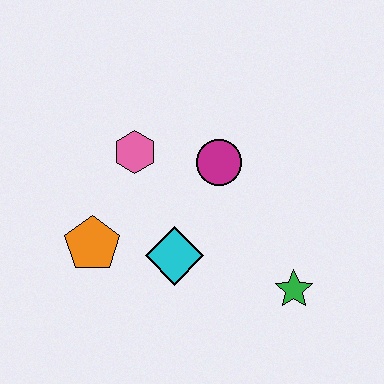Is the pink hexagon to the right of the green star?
No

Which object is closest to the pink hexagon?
The magenta circle is closest to the pink hexagon.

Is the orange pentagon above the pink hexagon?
No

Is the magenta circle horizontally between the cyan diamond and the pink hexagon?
No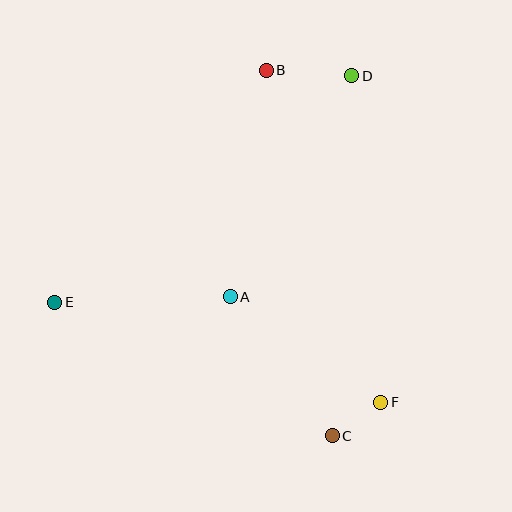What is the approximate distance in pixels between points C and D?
The distance between C and D is approximately 361 pixels.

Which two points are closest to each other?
Points C and F are closest to each other.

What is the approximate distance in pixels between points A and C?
The distance between A and C is approximately 172 pixels.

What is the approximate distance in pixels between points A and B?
The distance between A and B is approximately 229 pixels.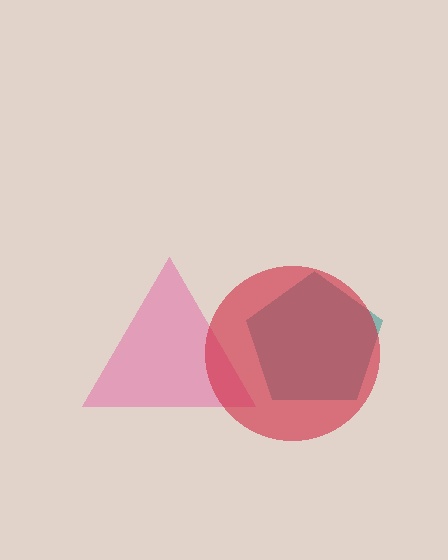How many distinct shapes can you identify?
There are 3 distinct shapes: a pink triangle, a teal pentagon, a red circle.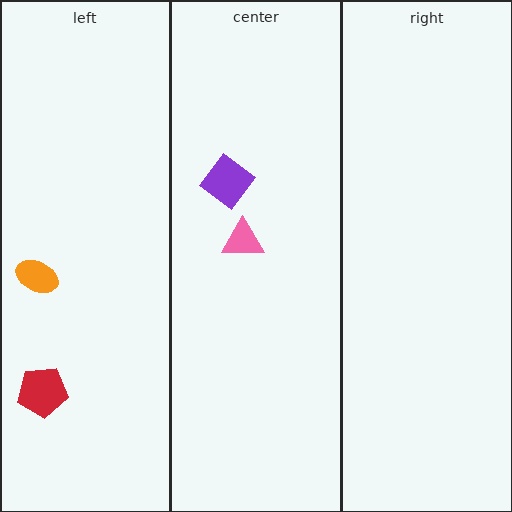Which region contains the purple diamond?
The center region.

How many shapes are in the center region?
2.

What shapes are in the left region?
The red pentagon, the orange ellipse.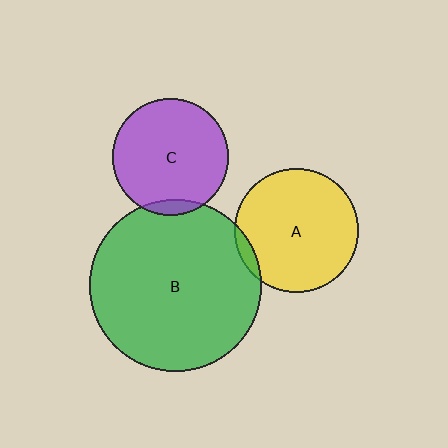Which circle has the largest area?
Circle B (green).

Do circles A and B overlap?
Yes.